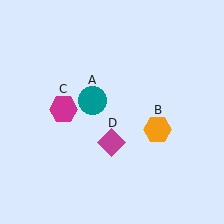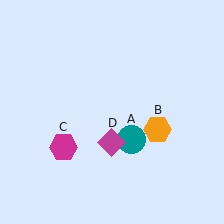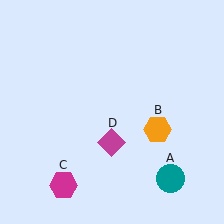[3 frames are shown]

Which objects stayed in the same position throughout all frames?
Orange hexagon (object B) and magenta diamond (object D) remained stationary.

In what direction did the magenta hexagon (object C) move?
The magenta hexagon (object C) moved down.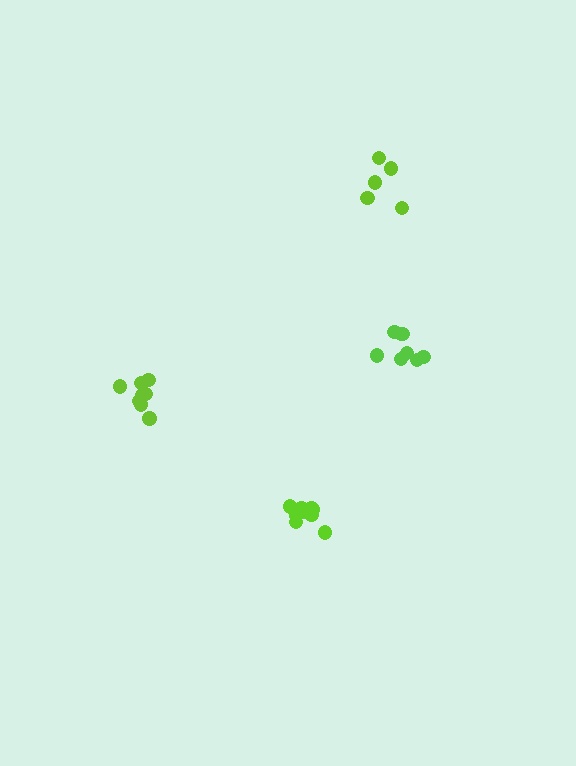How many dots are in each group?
Group 1: 8 dots, Group 2: 5 dots, Group 3: 9 dots, Group 4: 8 dots (30 total).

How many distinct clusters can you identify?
There are 4 distinct clusters.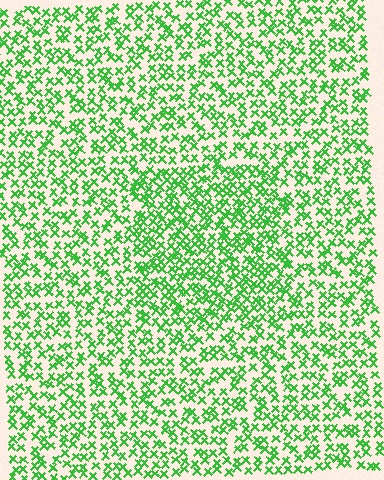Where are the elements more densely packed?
The elements are more densely packed inside the rectangle boundary.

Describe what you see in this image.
The image contains small green elements arranged at two different densities. A rectangle-shaped region is visible where the elements are more densely packed than the surrounding area.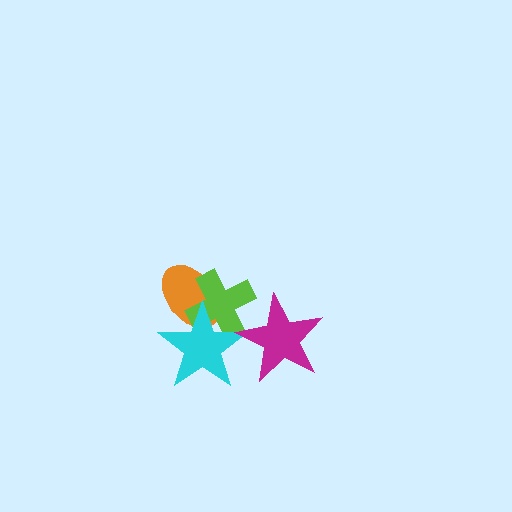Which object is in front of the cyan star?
The magenta star is in front of the cyan star.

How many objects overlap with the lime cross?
3 objects overlap with the lime cross.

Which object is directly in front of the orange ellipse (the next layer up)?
The lime cross is directly in front of the orange ellipse.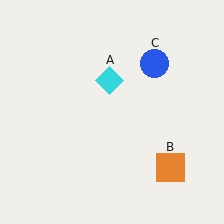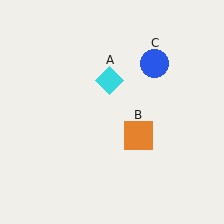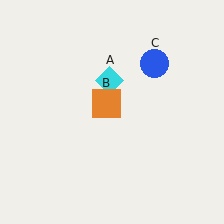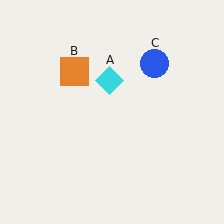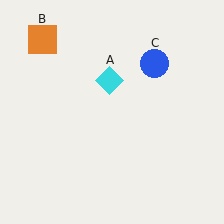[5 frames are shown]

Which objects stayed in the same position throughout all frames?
Cyan diamond (object A) and blue circle (object C) remained stationary.